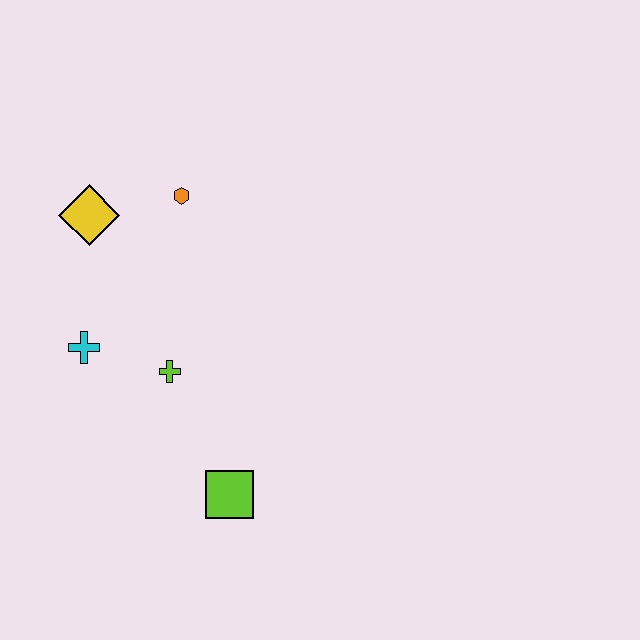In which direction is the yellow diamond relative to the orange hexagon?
The yellow diamond is to the left of the orange hexagon.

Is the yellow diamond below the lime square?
No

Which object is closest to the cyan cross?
The lime cross is closest to the cyan cross.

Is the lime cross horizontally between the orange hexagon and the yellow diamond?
Yes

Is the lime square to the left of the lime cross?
No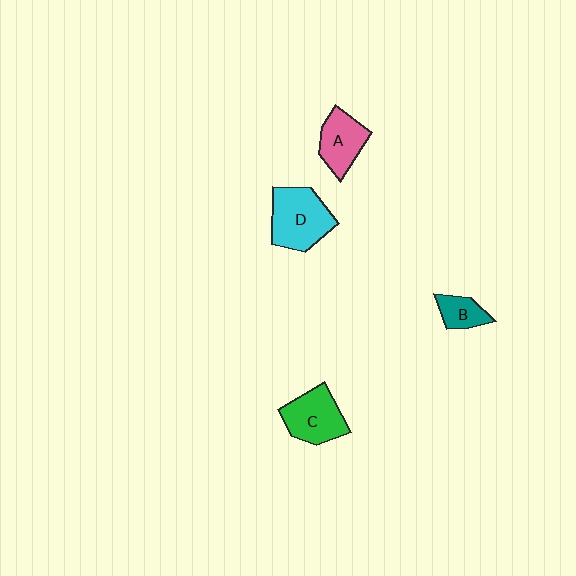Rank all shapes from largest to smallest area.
From largest to smallest: D (cyan), C (green), A (pink), B (teal).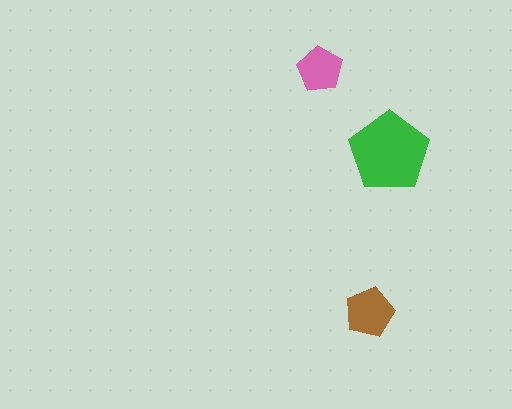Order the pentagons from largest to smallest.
the green one, the brown one, the pink one.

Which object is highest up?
The pink pentagon is topmost.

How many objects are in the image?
There are 3 objects in the image.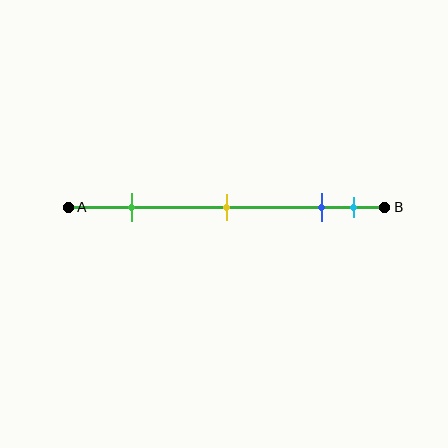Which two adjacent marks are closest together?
The blue and cyan marks are the closest adjacent pair.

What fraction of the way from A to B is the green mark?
The green mark is approximately 20% (0.2) of the way from A to B.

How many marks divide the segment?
There are 4 marks dividing the segment.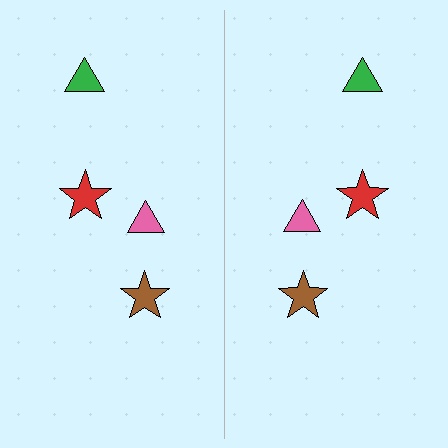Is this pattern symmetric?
Yes, this pattern has bilateral (reflection) symmetry.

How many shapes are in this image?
There are 8 shapes in this image.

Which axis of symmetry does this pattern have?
The pattern has a vertical axis of symmetry running through the center of the image.